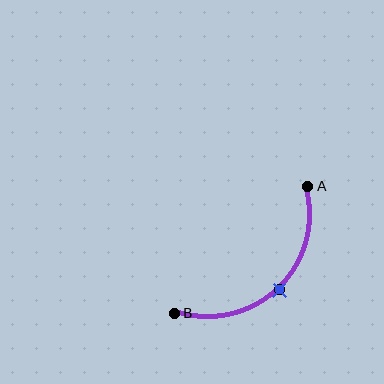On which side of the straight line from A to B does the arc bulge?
The arc bulges below and to the right of the straight line connecting A and B.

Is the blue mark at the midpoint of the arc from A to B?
Yes. The blue mark lies on the arc at equal arc-length from both A and B — it is the arc midpoint.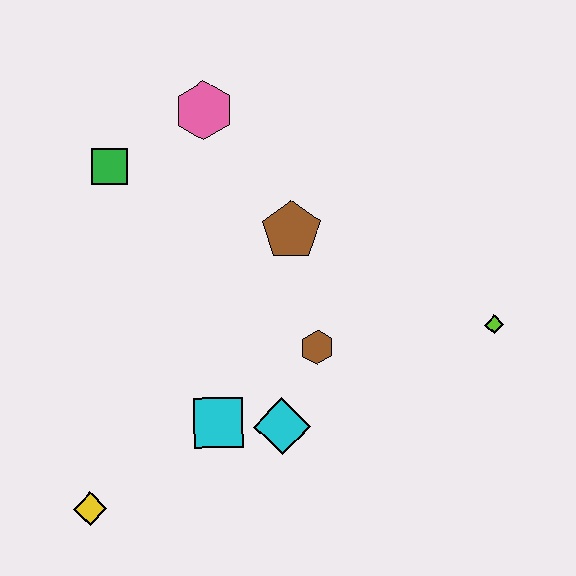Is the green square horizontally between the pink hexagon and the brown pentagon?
No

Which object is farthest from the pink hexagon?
The yellow diamond is farthest from the pink hexagon.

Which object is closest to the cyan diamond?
The cyan square is closest to the cyan diamond.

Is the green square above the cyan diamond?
Yes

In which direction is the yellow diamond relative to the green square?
The yellow diamond is below the green square.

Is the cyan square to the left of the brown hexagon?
Yes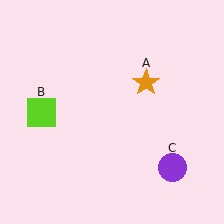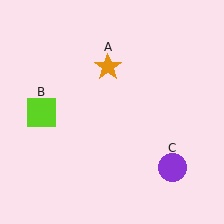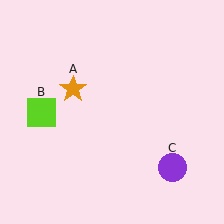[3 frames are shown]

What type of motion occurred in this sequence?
The orange star (object A) rotated counterclockwise around the center of the scene.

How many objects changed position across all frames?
1 object changed position: orange star (object A).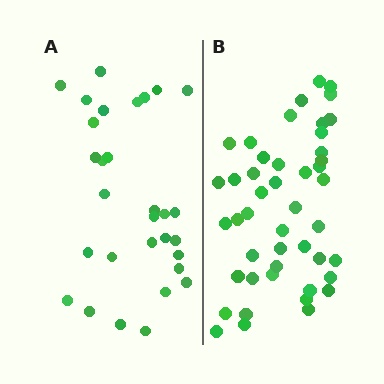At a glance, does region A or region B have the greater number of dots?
Region B (the right region) has more dots.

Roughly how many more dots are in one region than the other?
Region B has approximately 15 more dots than region A.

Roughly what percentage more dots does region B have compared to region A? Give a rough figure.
About 55% more.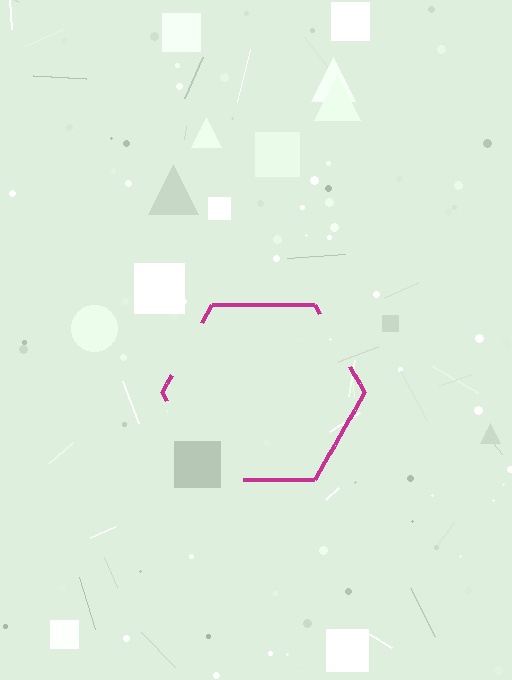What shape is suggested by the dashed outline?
The dashed outline suggests a hexagon.